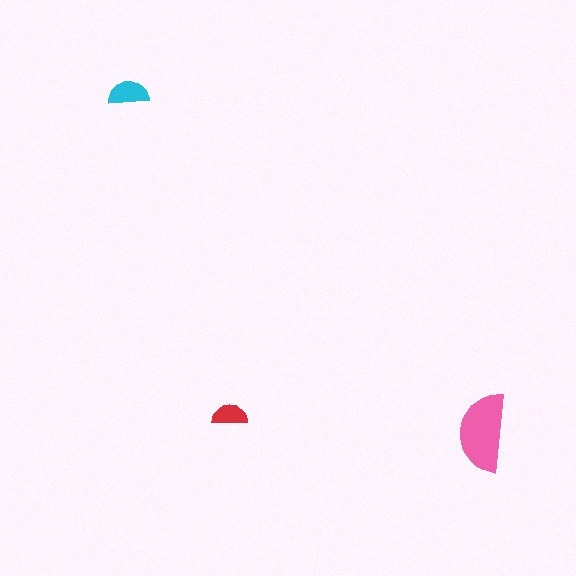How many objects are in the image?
There are 3 objects in the image.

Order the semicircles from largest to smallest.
the pink one, the cyan one, the red one.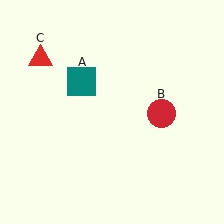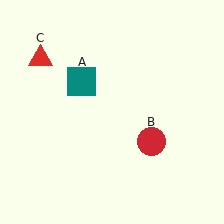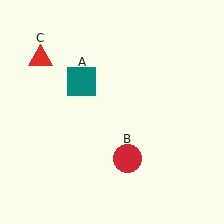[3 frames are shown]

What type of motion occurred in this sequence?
The red circle (object B) rotated clockwise around the center of the scene.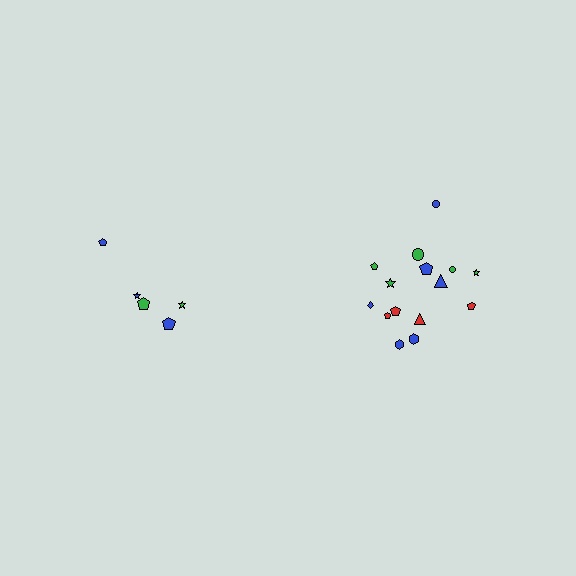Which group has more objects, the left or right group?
The right group.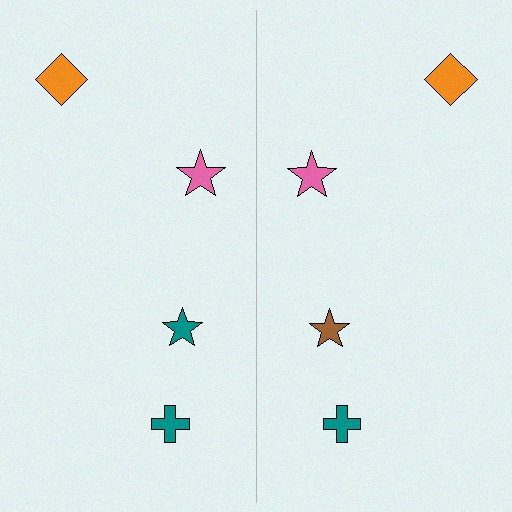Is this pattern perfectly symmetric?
No, the pattern is not perfectly symmetric. The brown star on the right side breaks the symmetry — its mirror counterpart is teal.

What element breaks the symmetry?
The brown star on the right side breaks the symmetry — its mirror counterpart is teal.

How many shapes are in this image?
There are 8 shapes in this image.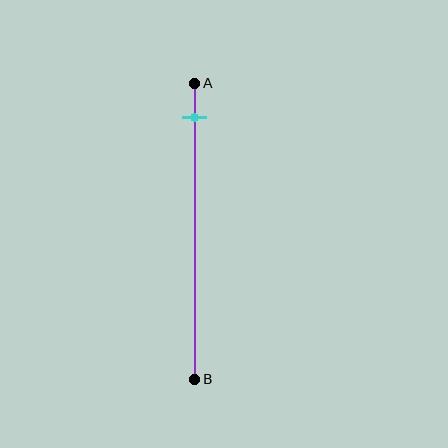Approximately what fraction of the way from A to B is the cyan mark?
The cyan mark is approximately 10% of the way from A to B.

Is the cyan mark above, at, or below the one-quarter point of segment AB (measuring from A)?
The cyan mark is above the one-quarter point of segment AB.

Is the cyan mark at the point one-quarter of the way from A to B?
No, the mark is at about 10% from A, not at the 25% one-quarter point.